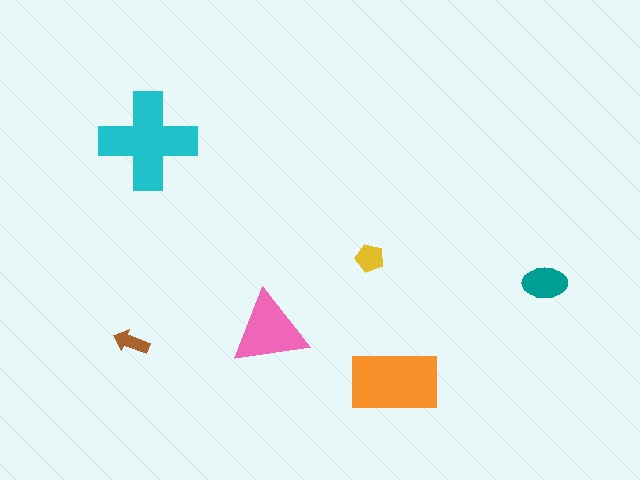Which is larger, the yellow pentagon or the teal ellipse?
The teal ellipse.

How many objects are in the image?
There are 6 objects in the image.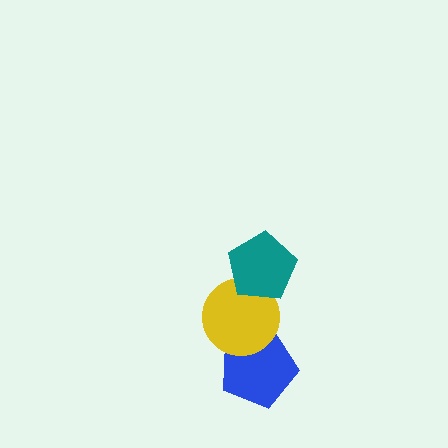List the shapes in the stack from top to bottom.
From top to bottom: the teal pentagon, the yellow circle, the blue pentagon.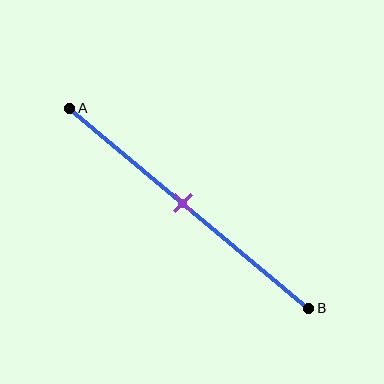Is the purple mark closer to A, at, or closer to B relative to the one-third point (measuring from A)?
The purple mark is closer to point B than the one-third point of segment AB.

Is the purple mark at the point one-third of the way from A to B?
No, the mark is at about 50% from A, not at the 33% one-third point.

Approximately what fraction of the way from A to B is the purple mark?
The purple mark is approximately 50% of the way from A to B.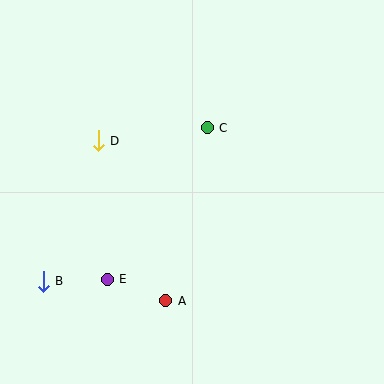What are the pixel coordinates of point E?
Point E is at (107, 279).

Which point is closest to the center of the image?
Point C at (207, 128) is closest to the center.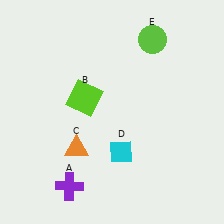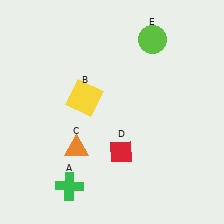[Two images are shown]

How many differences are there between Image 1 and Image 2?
There are 3 differences between the two images.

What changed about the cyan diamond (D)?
In Image 1, D is cyan. In Image 2, it changed to red.